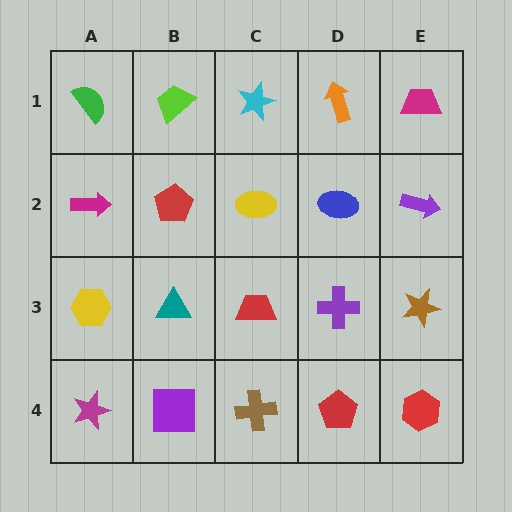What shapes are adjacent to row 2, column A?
A green semicircle (row 1, column A), a yellow hexagon (row 3, column A), a red pentagon (row 2, column B).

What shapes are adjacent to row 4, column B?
A teal triangle (row 3, column B), a magenta star (row 4, column A), a brown cross (row 4, column C).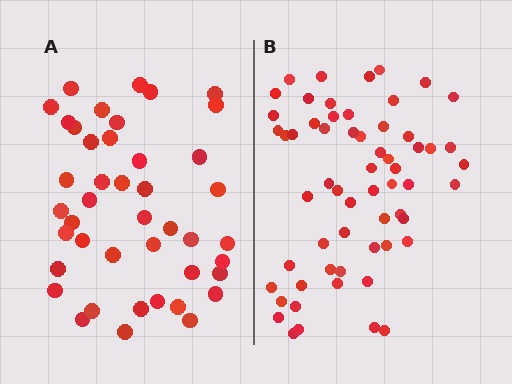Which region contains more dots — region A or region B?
Region B (the right region) has more dots.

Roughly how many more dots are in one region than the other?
Region B has approximately 15 more dots than region A.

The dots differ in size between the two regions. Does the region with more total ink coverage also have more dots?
No. Region A has more total ink coverage because its dots are larger, but region B actually contains more individual dots. Total area can be misleading — the number of items is what matters here.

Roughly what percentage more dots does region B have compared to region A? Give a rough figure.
About 40% more.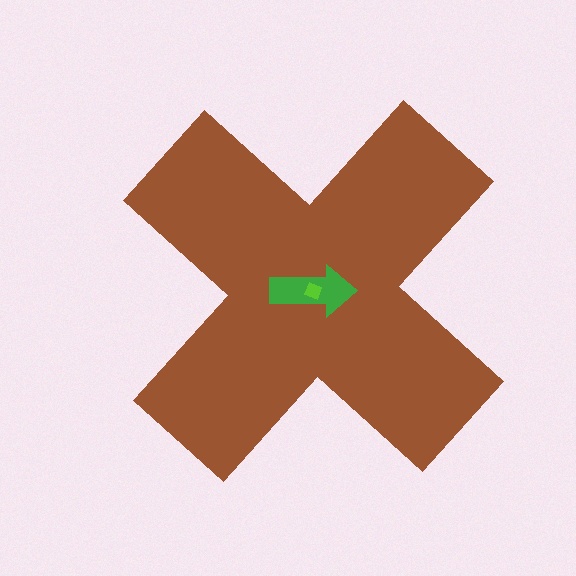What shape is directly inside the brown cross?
The green arrow.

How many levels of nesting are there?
3.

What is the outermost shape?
The brown cross.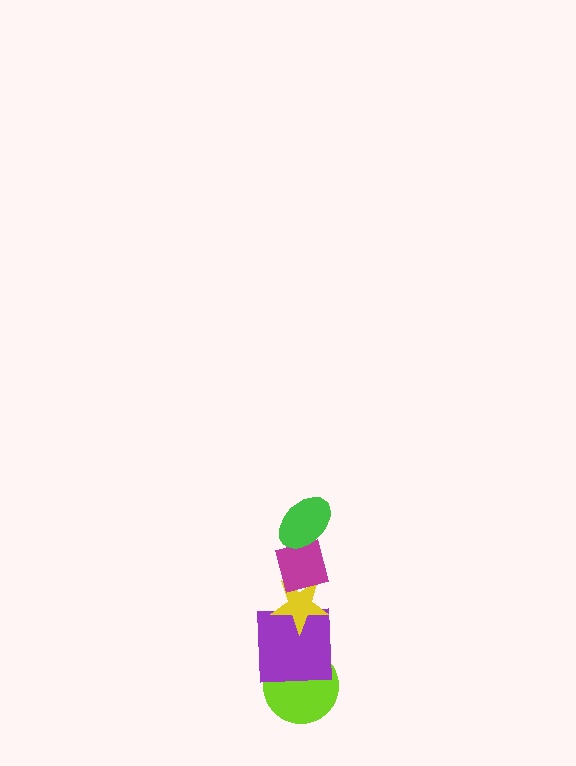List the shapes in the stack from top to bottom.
From top to bottom: the green ellipse, the magenta square, the yellow star, the purple square, the lime circle.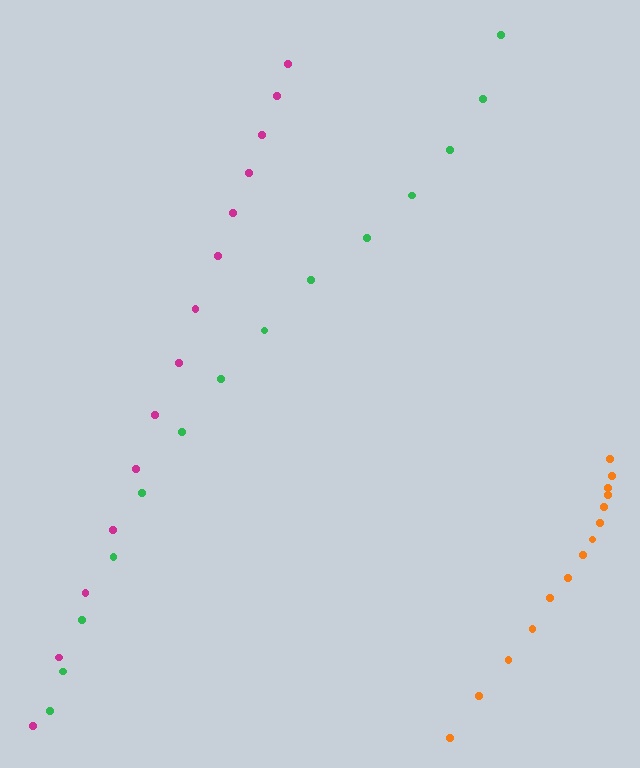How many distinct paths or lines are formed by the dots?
There are 3 distinct paths.